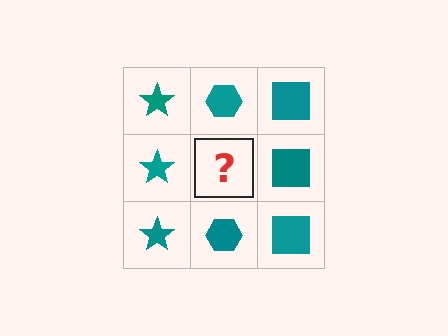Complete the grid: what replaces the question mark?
The question mark should be replaced with a teal hexagon.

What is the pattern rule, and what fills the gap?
The rule is that each column has a consistent shape. The gap should be filled with a teal hexagon.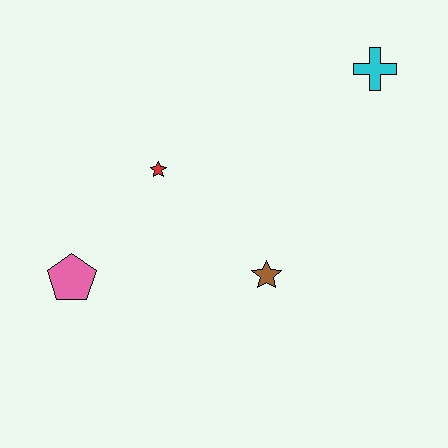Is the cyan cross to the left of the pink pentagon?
No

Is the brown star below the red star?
Yes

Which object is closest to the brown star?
The red star is closest to the brown star.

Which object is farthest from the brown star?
The cyan cross is farthest from the brown star.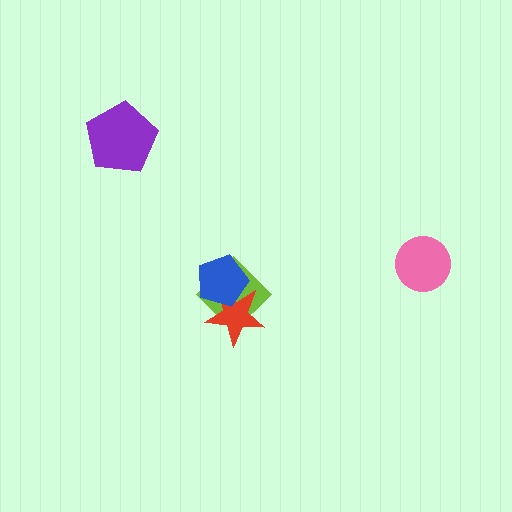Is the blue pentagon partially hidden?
No, no other shape covers it.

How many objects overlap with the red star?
2 objects overlap with the red star.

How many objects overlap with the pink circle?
0 objects overlap with the pink circle.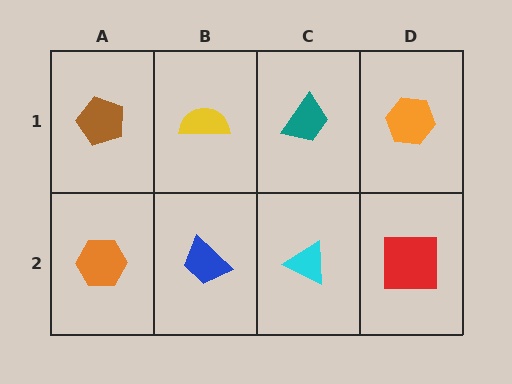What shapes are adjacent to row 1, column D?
A red square (row 2, column D), a teal trapezoid (row 1, column C).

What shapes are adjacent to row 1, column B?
A blue trapezoid (row 2, column B), a brown pentagon (row 1, column A), a teal trapezoid (row 1, column C).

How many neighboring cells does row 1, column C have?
3.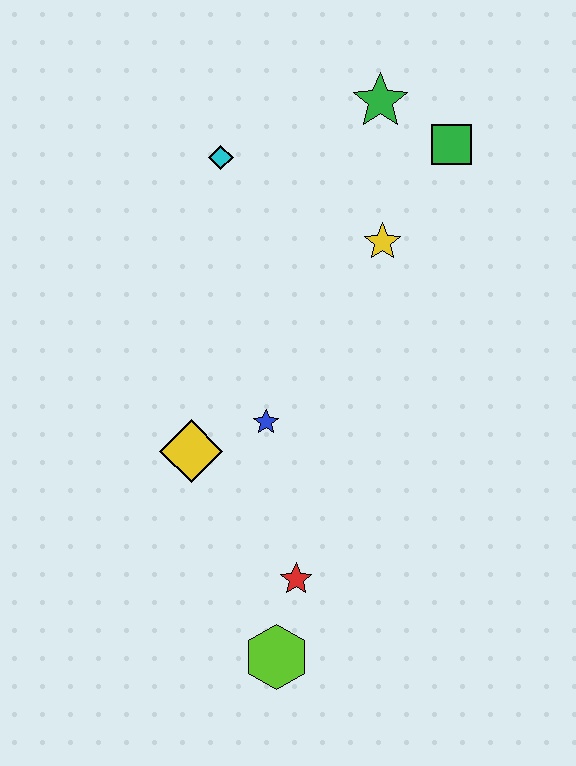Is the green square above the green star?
No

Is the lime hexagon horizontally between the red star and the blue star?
Yes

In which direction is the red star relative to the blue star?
The red star is below the blue star.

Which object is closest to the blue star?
The yellow diamond is closest to the blue star.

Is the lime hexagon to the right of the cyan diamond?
Yes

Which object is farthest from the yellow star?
The lime hexagon is farthest from the yellow star.